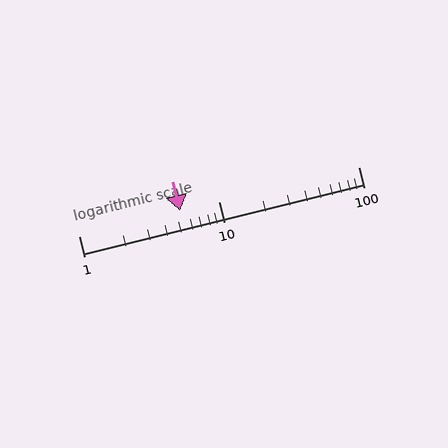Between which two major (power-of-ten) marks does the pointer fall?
The pointer is between 1 and 10.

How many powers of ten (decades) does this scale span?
The scale spans 2 decades, from 1 to 100.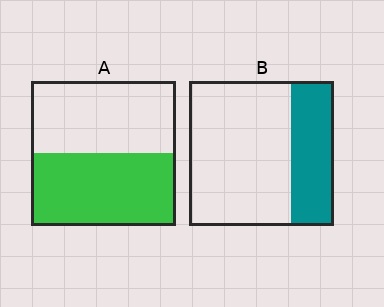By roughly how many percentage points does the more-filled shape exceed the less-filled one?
By roughly 20 percentage points (A over B).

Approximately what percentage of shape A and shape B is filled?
A is approximately 50% and B is approximately 30%.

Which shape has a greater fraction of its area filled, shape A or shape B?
Shape A.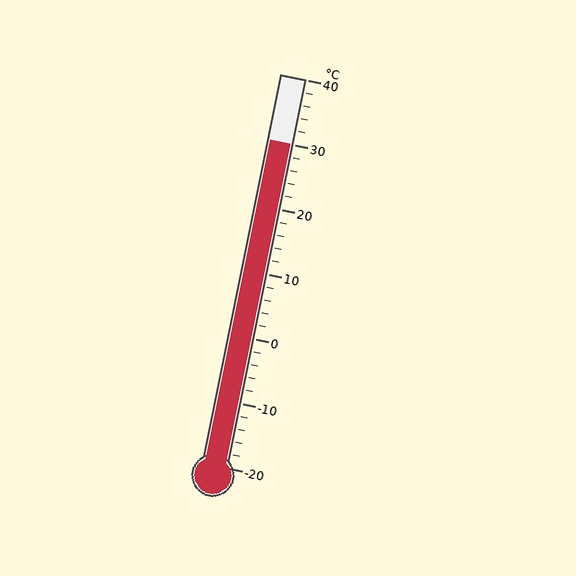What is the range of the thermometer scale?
The thermometer scale ranges from -20°C to 40°C.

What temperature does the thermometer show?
The thermometer shows approximately 30°C.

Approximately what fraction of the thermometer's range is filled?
The thermometer is filled to approximately 85% of its range.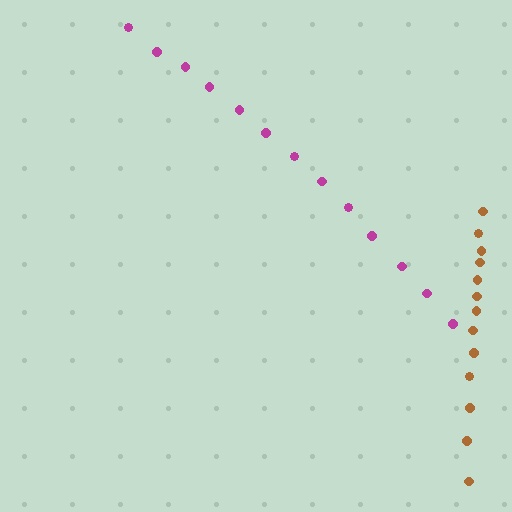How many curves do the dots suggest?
There are 2 distinct paths.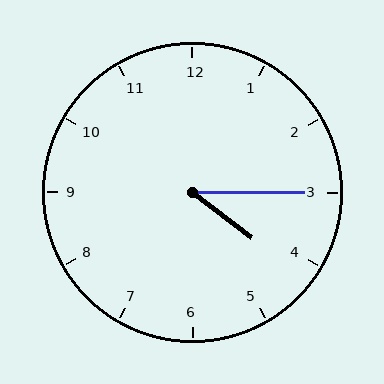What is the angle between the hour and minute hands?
Approximately 38 degrees.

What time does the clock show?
4:15.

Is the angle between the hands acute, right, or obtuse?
It is acute.